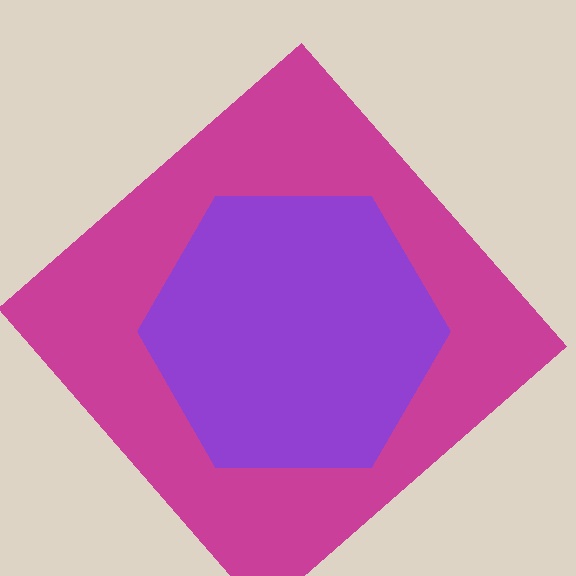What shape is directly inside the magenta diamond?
The purple hexagon.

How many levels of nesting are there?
2.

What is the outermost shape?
The magenta diamond.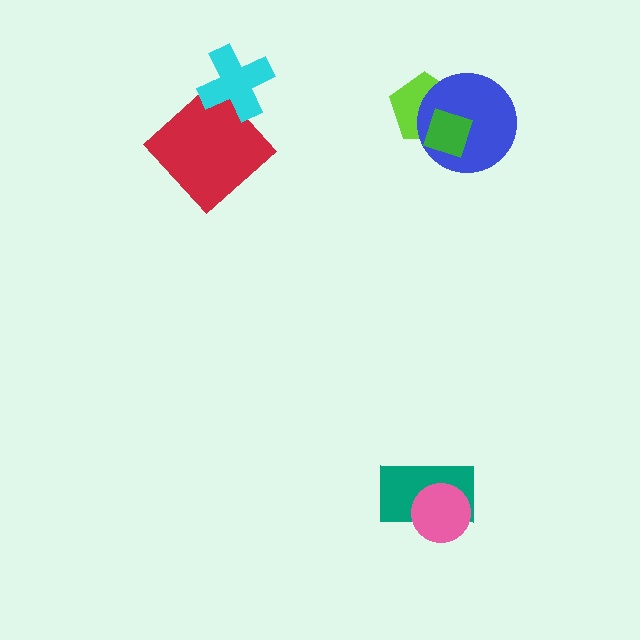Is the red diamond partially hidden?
Yes, it is partially covered by another shape.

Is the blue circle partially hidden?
Yes, it is partially covered by another shape.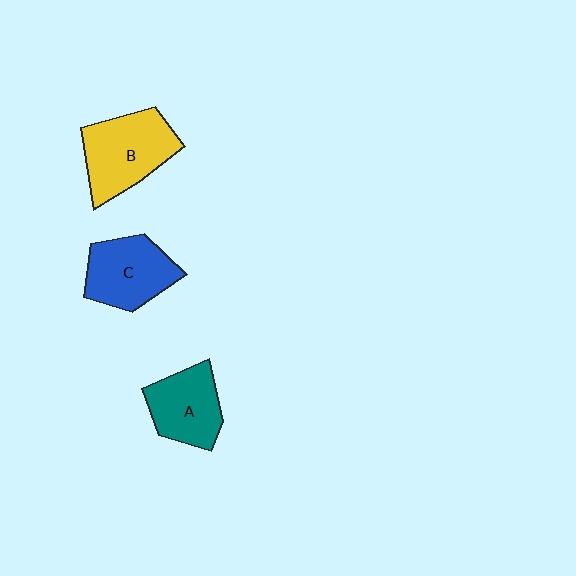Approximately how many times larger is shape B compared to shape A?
Approximately 1.3 times.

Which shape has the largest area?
Shape B (yellow).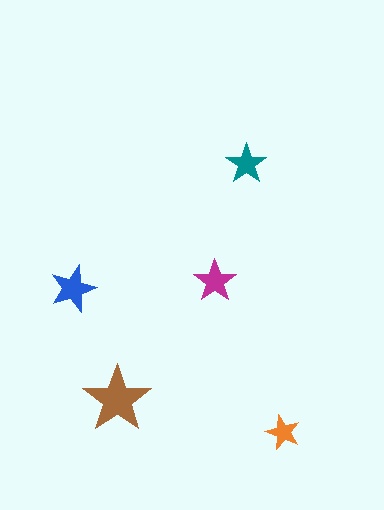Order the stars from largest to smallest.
the brown one, the blue one, the magenta one, the teal one, the orange one.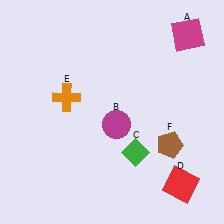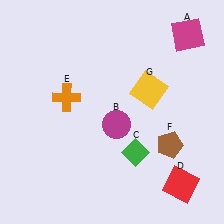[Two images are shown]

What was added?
A yellow square (G) was added in Image 2.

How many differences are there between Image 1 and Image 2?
There is 1 difference between the two images.